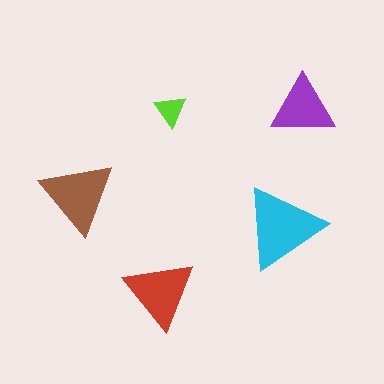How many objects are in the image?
There are 5 objects in the image.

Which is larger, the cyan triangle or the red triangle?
The cyan one.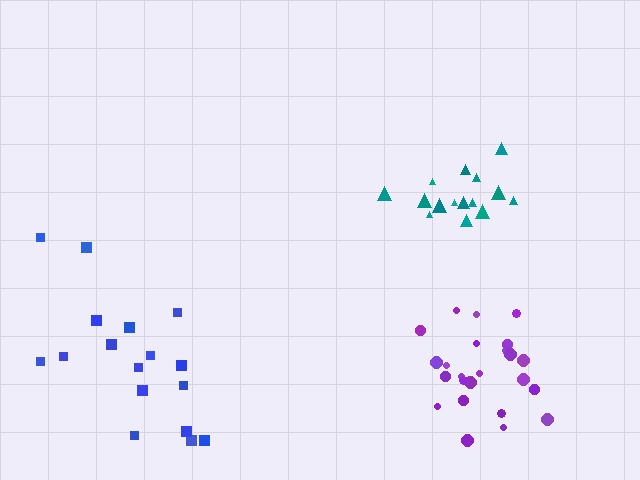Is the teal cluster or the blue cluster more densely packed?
Teal.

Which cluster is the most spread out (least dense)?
Blue.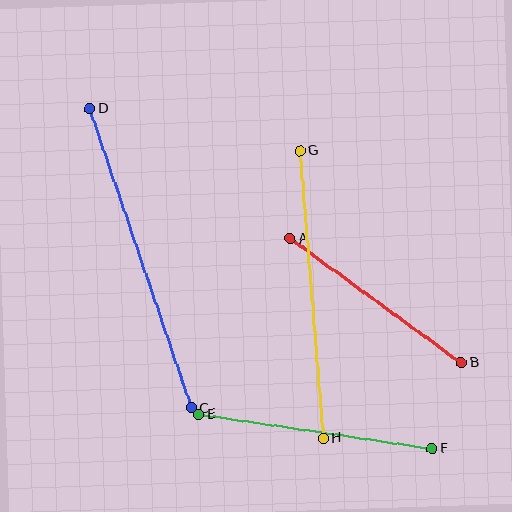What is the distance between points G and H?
The distance is approximately 288 pixels.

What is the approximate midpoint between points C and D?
The midpoint is at approximately (141, 258) pixels.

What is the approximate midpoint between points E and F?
The midpoint is at approximately (316, 431) pixels.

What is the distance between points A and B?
The distance is approximately 211 pixels.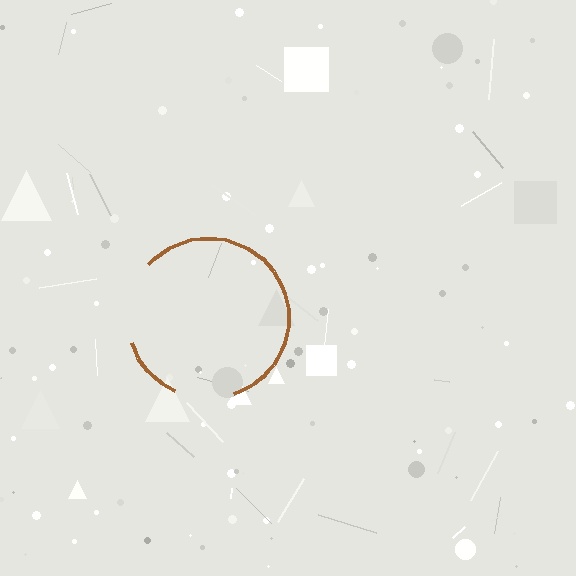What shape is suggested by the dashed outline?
The dashed outline suggests a circle.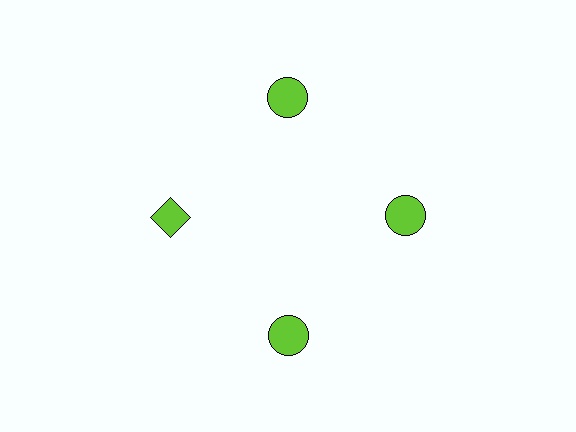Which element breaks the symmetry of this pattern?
The lime diamond at roughly the 9 o'clock position breaks the symmetry. All other shapes are lime circles.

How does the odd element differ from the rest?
It has a different shape: diamond instead of circle.